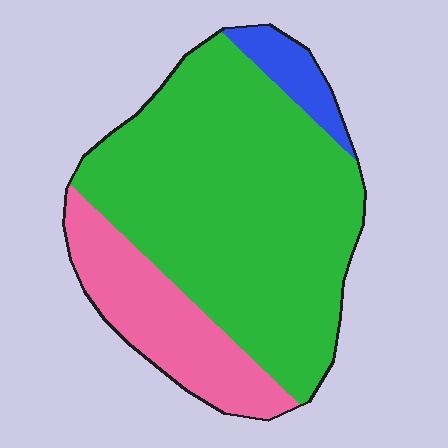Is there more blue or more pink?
Pink.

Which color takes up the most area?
Green, at roughly 70%.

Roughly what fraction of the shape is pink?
Pink takes up about one fifth (1/5) of the shape.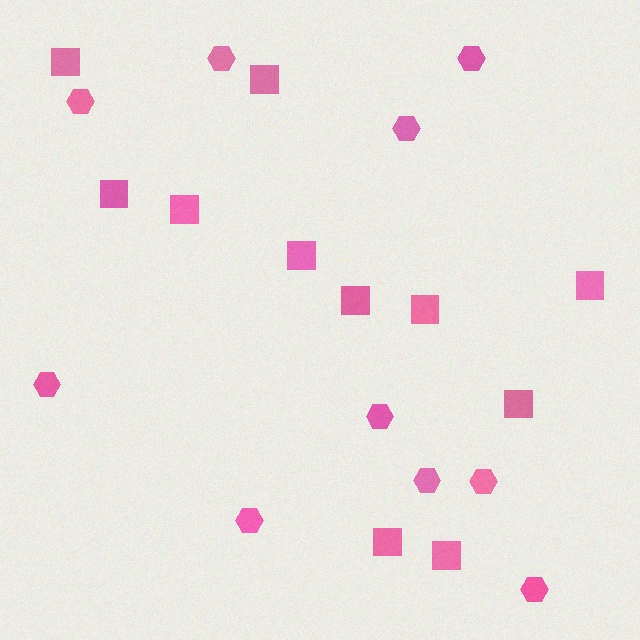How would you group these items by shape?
There are 2 groups: one group of hexagons (10) and one group of squares (11).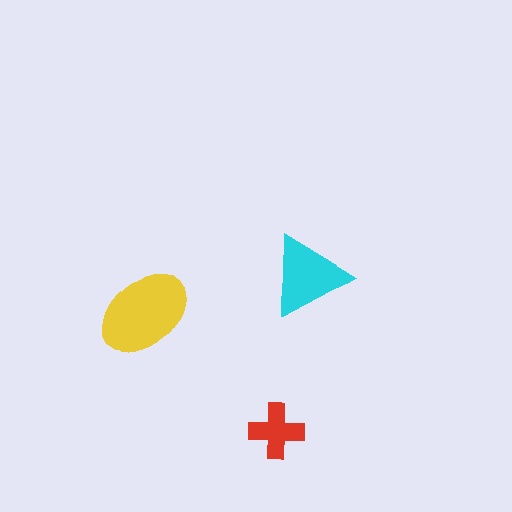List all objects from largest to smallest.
The yellow ellipse, the cyan triangle, the red cross.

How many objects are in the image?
There are 3 objects in the image.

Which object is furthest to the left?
The yellow ellipse is leftmost.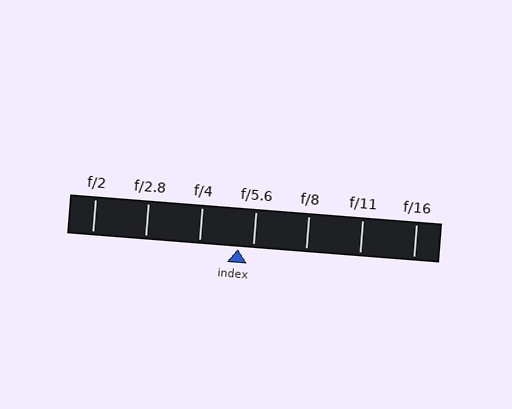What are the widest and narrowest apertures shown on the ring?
The widest aperture shown is f/2 and the narrowest is f/16.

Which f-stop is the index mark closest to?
The index mark is closest to f/5.6.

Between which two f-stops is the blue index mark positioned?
The index mark is between f/4 and f/5.6.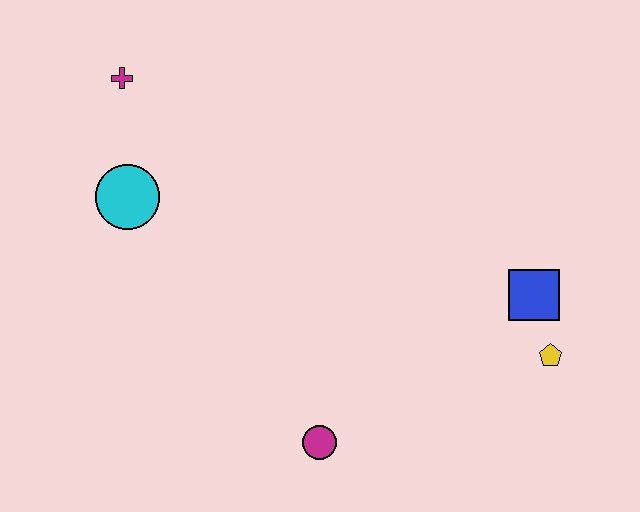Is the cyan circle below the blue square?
No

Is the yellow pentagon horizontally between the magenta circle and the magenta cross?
No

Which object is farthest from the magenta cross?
The yellow pentagon is farthest from the magenta cross.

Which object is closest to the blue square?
The yellow pentagon is closest to the blue square.